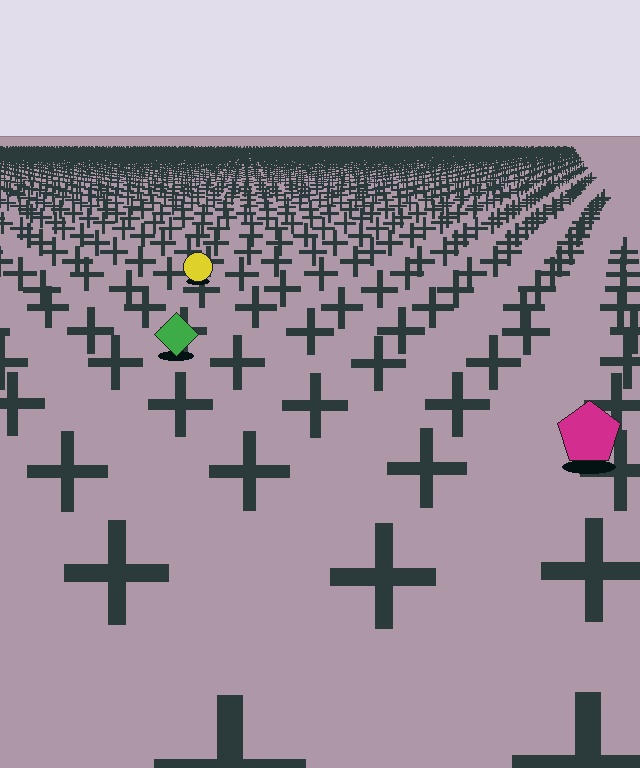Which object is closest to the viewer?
The magenta pentagon is closest. The texture marks near it are larger and more spread out.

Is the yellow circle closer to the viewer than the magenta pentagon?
No. The magenta pentagon is closer — you can tell from the texture gradient: the ground texture is coarser near it.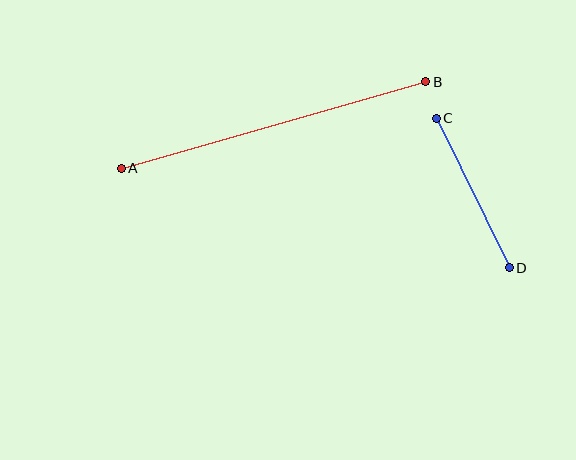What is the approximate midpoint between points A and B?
The midpoint is at approximately (274, 125) pixels.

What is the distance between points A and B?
The distance is approximately 316 pixels.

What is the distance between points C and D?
The distance is approximately 166 pixels.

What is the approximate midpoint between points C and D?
The midpoint is at approximately (473, 193) pixels.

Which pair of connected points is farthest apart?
Points A and B are farthest apart.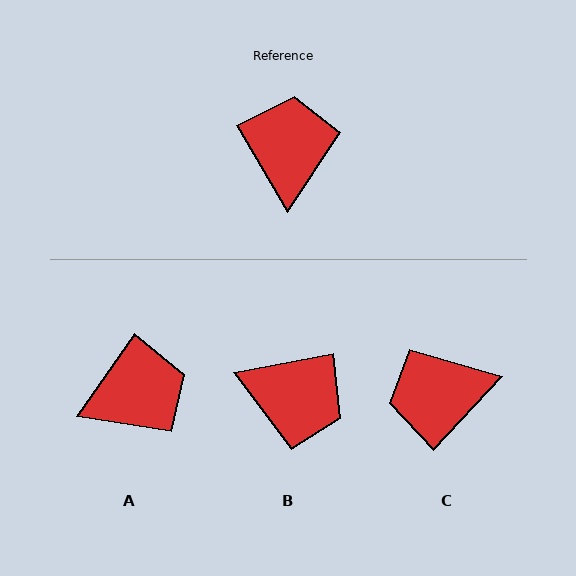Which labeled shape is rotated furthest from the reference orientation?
B, about 110 degrees away.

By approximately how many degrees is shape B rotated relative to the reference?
Approximately 110 degrees clockwise.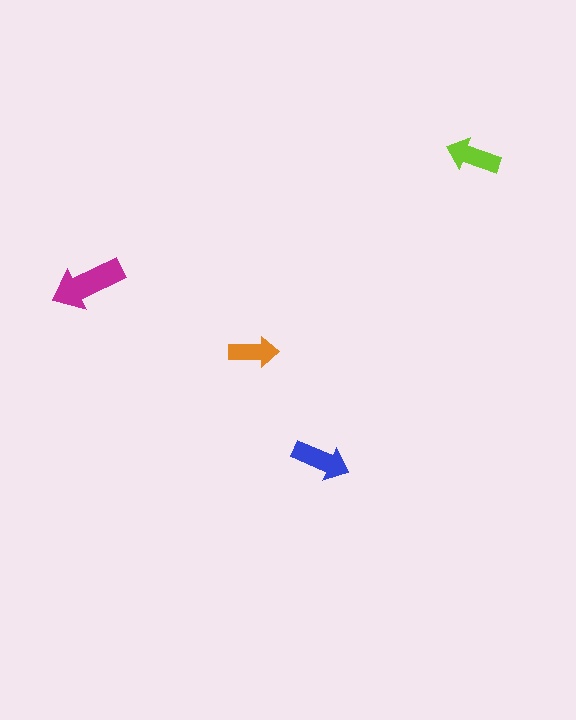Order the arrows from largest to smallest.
the magenta one, the blue one, the lime one, the orange one.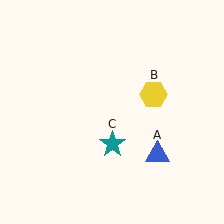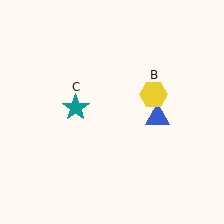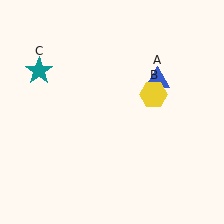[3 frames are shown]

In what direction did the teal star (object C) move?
The teal star (object C) moved up and to the left.